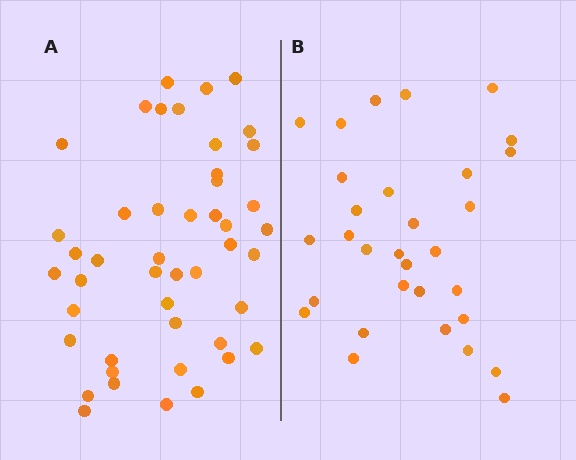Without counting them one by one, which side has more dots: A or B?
Region A (the left region) has more dots.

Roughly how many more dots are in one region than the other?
Region A has approximately 15 more dots than region B.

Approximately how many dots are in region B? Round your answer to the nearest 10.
About 30 dots. (The exact count is 31, which rounds to 30.)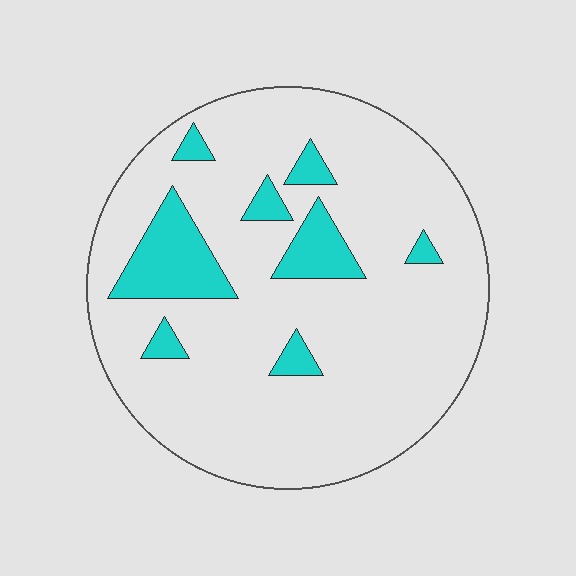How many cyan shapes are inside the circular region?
8.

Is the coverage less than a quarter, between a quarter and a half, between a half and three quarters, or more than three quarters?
Less than a quarter.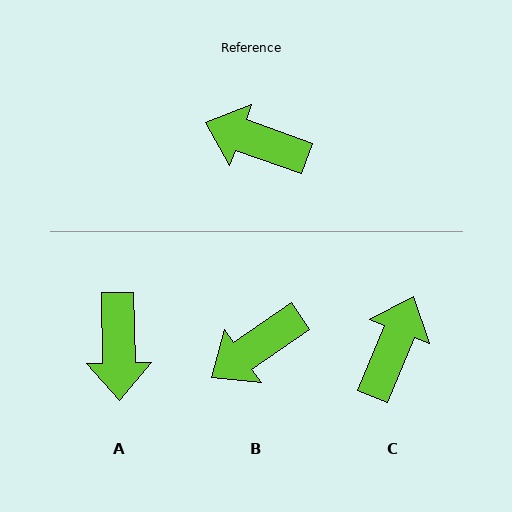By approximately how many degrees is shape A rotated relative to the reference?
Approximately 111 degrees counter-clockwise.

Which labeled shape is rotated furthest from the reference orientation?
A, about 111 degrees away.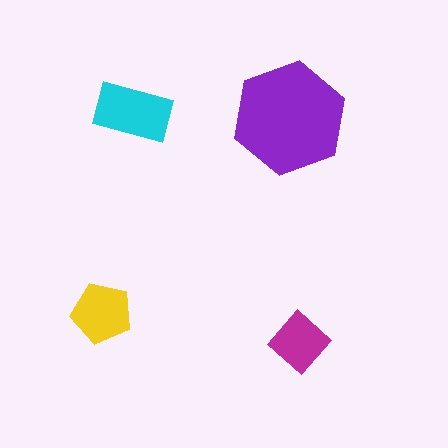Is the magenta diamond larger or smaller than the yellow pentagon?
Smaller.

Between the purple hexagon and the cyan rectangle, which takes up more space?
The purple hexagon.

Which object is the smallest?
The magenta diamond.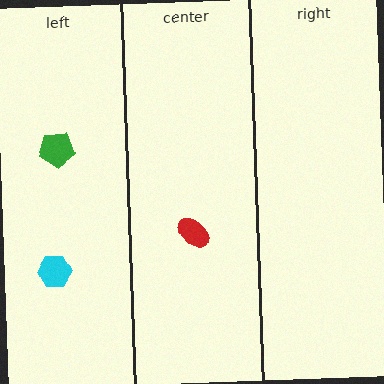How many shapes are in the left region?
2.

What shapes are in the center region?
The red ellipse.